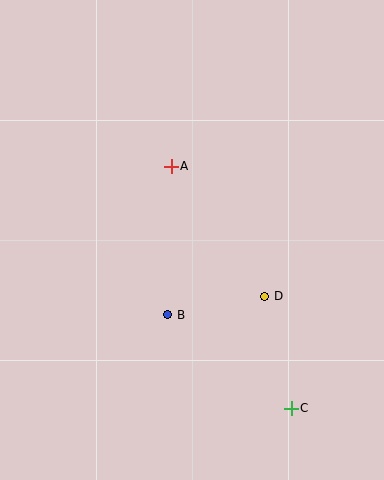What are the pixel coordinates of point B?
Point B is at (168, 315).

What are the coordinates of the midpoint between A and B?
The midpoint between A and B is at (169, 240).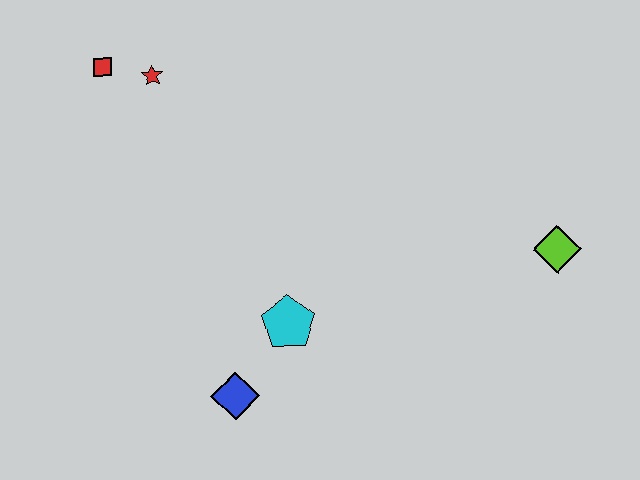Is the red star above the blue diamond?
Yes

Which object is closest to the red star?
The red square is closest to the red star.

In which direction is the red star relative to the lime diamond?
The red star is to the left of the lime diamond.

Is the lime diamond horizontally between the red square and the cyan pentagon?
No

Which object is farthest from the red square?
The lime diamond is farthest from the red square.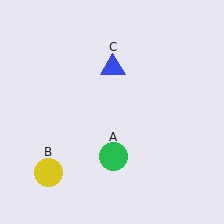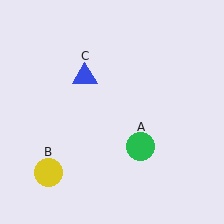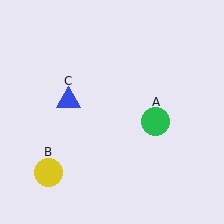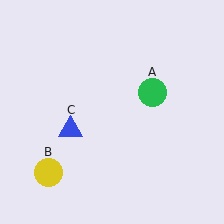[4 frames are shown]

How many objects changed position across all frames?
2 objects changed position: green circle (object A), blue triangle (object C).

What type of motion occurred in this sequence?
The green circle (object A), blue triangle (object C) rotated counterclockwise around the center of the scene.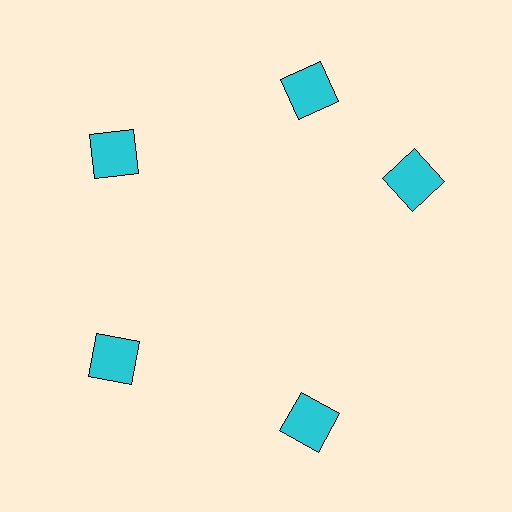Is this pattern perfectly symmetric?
No. The 5 cyan squares are arranged in a ring, but one element near the 3 o'clock position is rotated out of alignment along the ring, breaking the 5-fold rotational symmetry.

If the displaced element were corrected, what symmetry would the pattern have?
It would have 5-fold rotational symmetry — the pattern would map onto itself every 72 degrees.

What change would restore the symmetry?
The symmetry would be restored by rotating it back into even spacing with its neighbors so that all 5 squares sit at equal angles and equal distance from the center.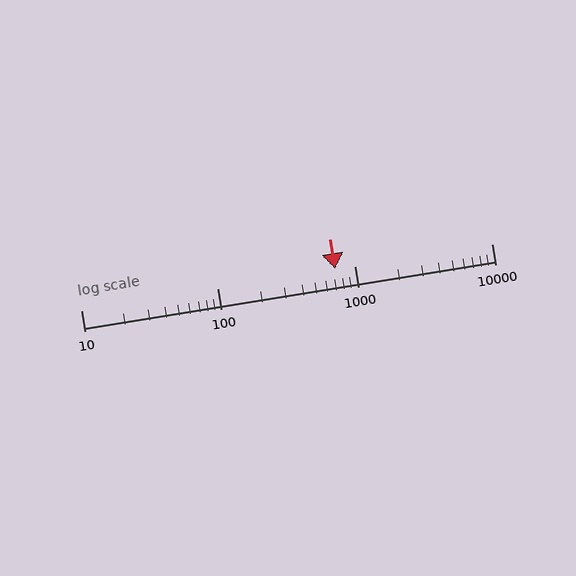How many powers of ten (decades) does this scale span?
The scale spans 3 decades, from 10 to 10000.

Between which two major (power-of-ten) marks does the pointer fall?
The pointer is between 100 and 1000.